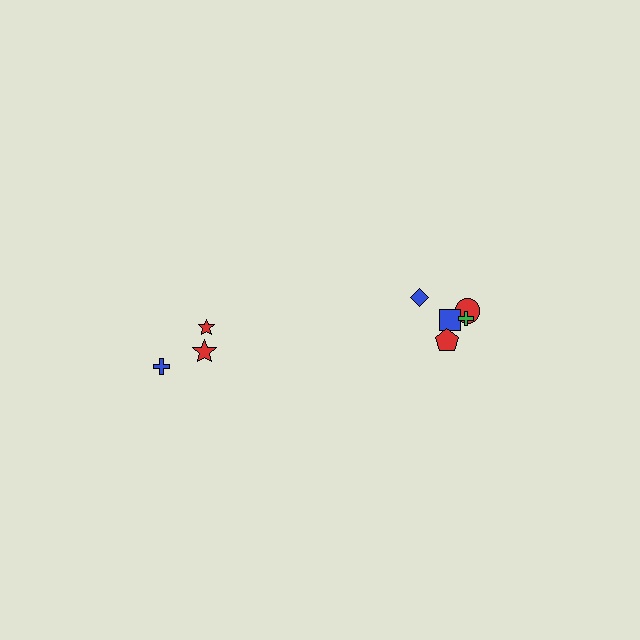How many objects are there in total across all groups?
There are 8 objects.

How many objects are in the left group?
There are 3 objects.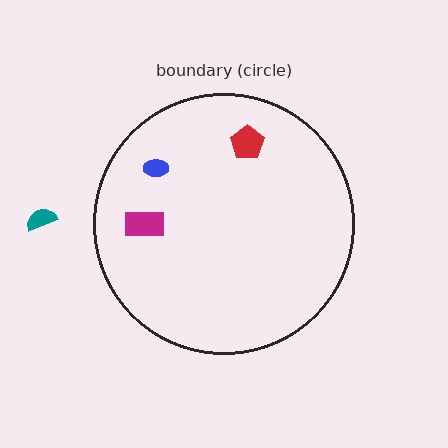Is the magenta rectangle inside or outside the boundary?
Inside.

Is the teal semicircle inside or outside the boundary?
Outside.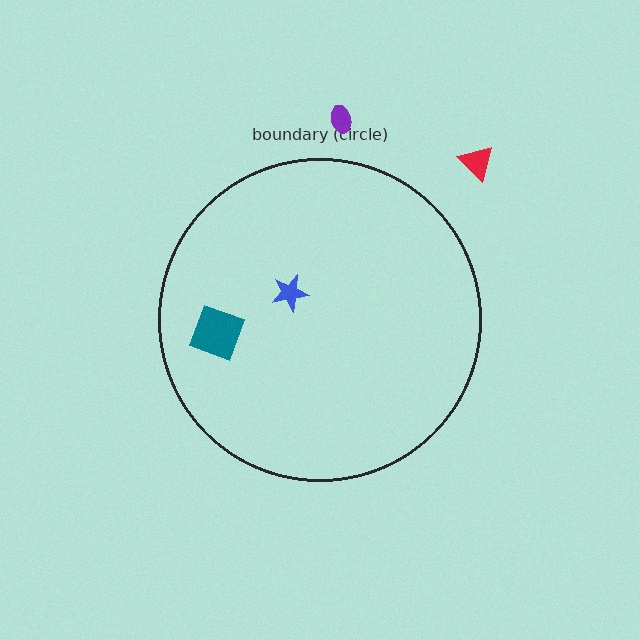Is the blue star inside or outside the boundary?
Inside.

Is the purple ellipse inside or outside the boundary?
Outside.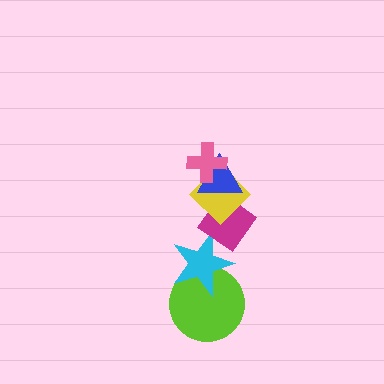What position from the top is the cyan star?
The cyan star is 5th from the top.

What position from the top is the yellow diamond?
The yellow diamond is 3rd from the top.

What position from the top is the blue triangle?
The blue triangle is 2nd from the top.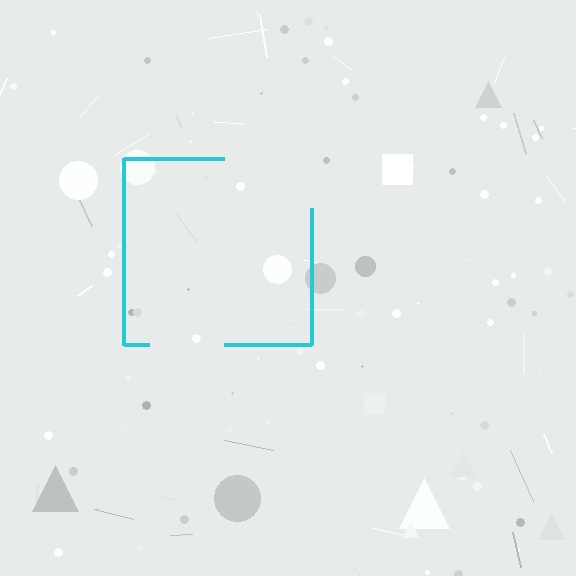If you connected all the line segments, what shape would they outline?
They would outline a square.